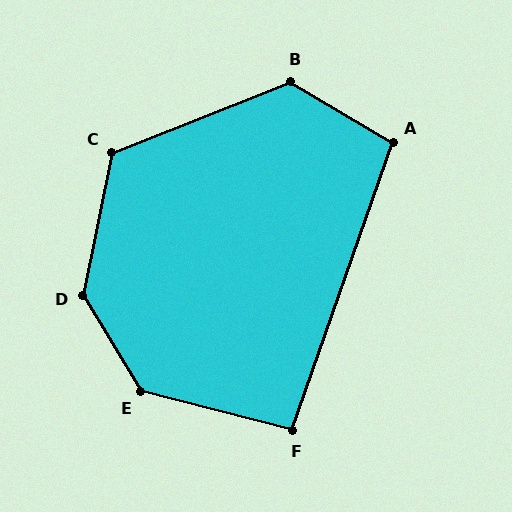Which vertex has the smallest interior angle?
F, at approximately 95 degrees.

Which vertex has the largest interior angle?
D, at approximately 137 degrees.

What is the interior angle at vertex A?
Approximately 101 degrees (obtuse).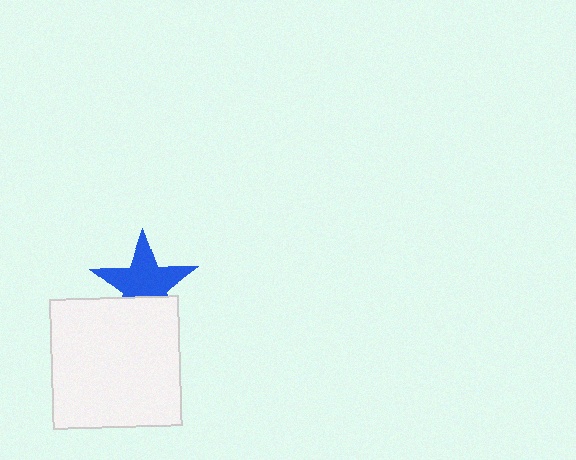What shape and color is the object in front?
The object in front is a white square.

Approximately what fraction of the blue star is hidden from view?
Roughly 33% of the blue star is hidden behind the white square.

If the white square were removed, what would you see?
You would see the complete blue star.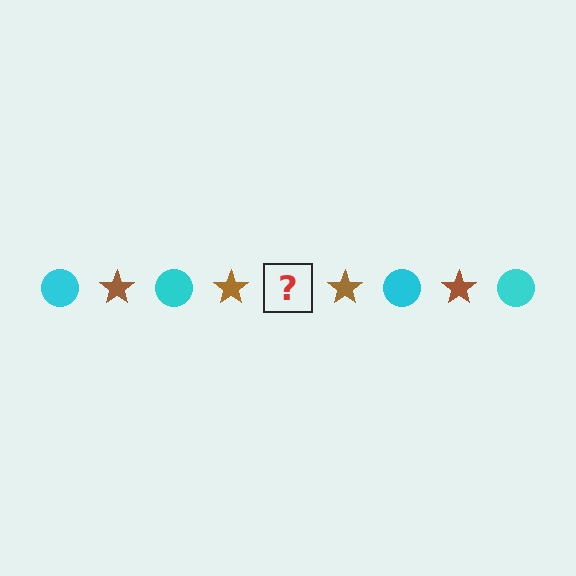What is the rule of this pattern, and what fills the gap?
The rule is that the pattern alternates between cyan circle and brown star. The gap should be filled with a cyan circle.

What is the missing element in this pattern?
The missing element is a cyan circle.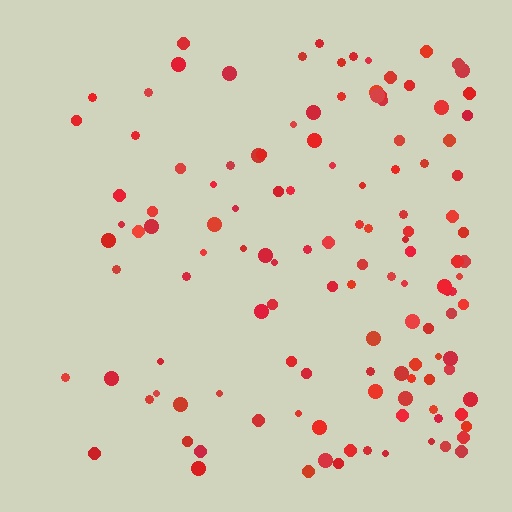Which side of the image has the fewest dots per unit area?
The left.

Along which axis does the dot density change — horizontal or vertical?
Horizontal.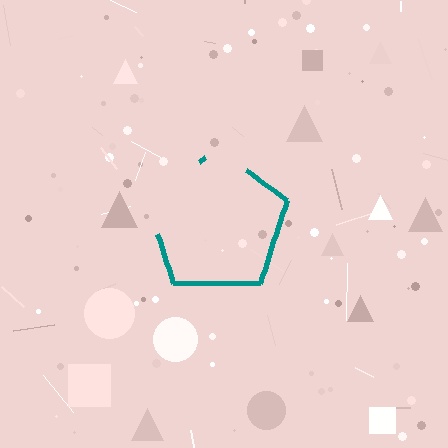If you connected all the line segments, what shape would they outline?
They would outline a pentagon.